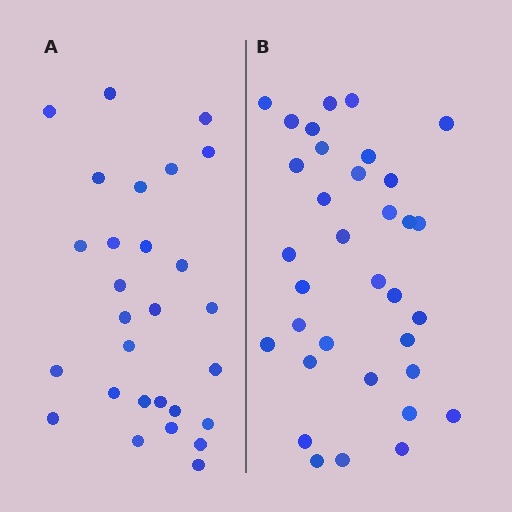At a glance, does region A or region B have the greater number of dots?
Region B (the right region) has more dots.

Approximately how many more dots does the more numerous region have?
Region B has about 6 more dots than region A.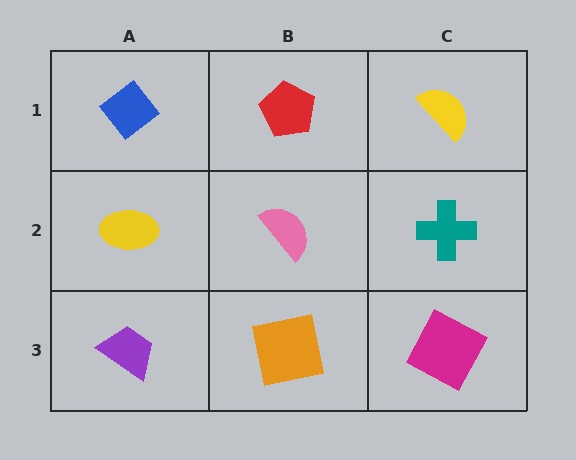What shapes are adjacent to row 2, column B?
A red pentagon (row 1, column B), an orange square (row 3, column B), a yellow ellipse (row 2, column A), a teal cross (row 2, column C).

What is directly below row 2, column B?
An orange square.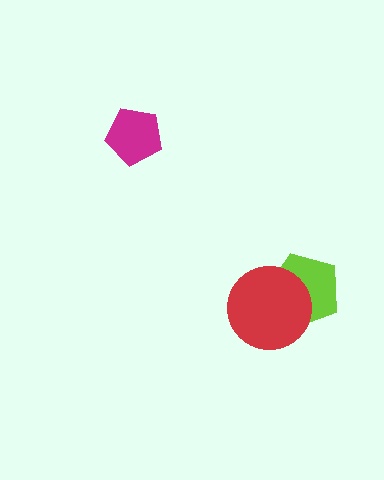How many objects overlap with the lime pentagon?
1 object overlaps with the lime pentagon.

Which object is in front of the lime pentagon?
The red circle is in front of the lime pentagon.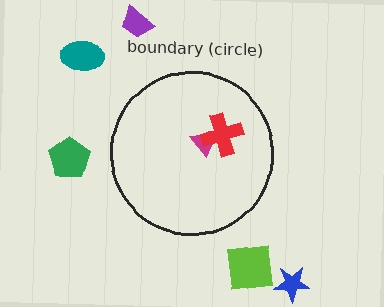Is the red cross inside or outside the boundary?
Inside.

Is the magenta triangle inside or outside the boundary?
Inside.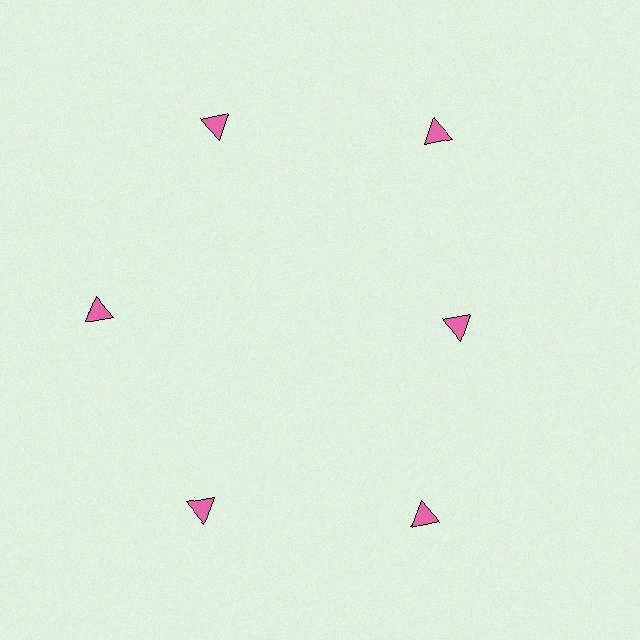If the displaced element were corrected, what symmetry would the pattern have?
It would have 6-fold rotational symmetry — the pattern would map onto itself every 60 degrees.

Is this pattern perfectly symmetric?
No. The 6 pink triangles are arranged in a ring, but one element near the 3 o'clock position is pulled inward toward the center, breaking the 6-fold rotational symmetry.